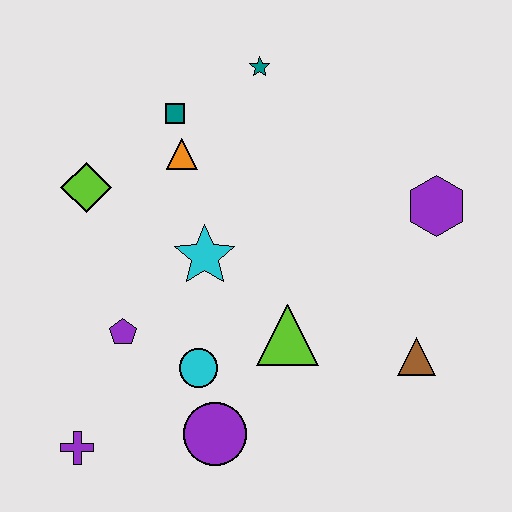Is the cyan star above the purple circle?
Yes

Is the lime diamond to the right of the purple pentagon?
No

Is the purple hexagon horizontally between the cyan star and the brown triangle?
No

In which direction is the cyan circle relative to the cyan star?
The cyan circle is below the cyan star.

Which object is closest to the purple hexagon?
The brown triangle is closest to the purple hexagon.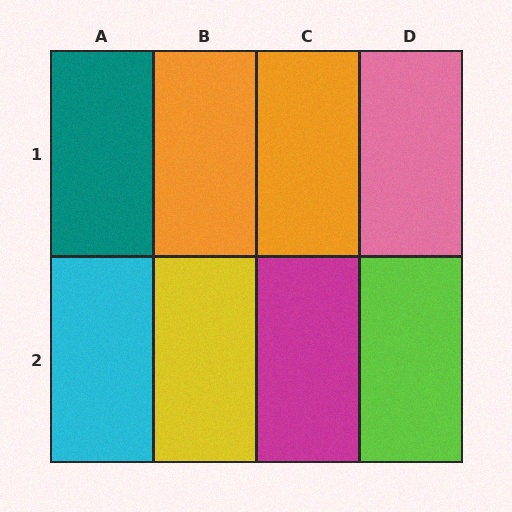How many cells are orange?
2 cells are orange.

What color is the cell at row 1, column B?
Orange.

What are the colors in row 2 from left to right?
Cyan, yellow, magenta, lime.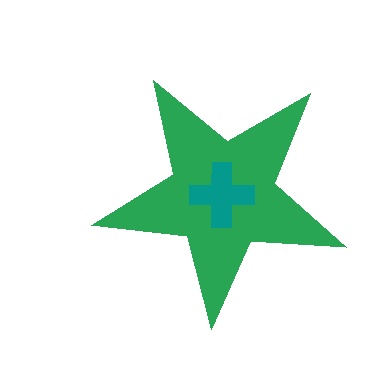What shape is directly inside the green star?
The teal cross.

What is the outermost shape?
The green star.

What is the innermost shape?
The teal cross.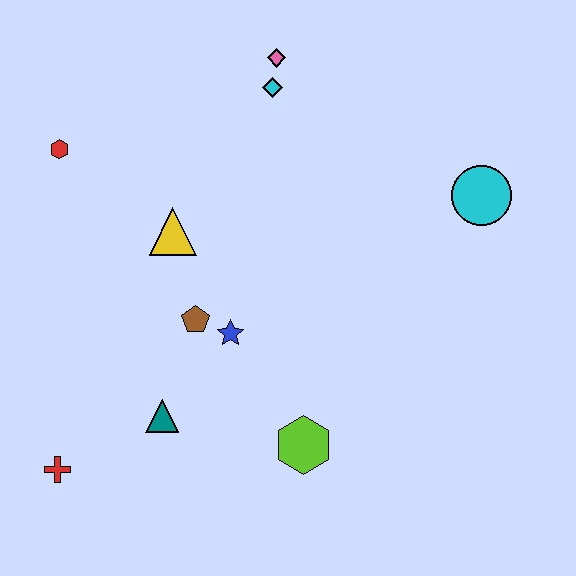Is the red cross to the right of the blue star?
No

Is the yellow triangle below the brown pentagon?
No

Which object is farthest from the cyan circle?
The red cross is farthest from the cyan circle.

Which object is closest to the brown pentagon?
The blue star is closest to the brown pentagon.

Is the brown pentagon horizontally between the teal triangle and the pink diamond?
Yes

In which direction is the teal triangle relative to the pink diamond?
The teal triangle is below the pink diamond.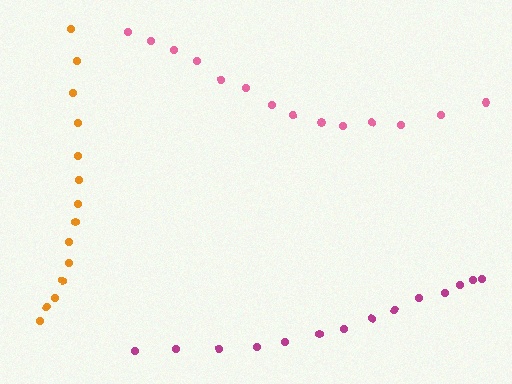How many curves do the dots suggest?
There are 3 distinct paths.